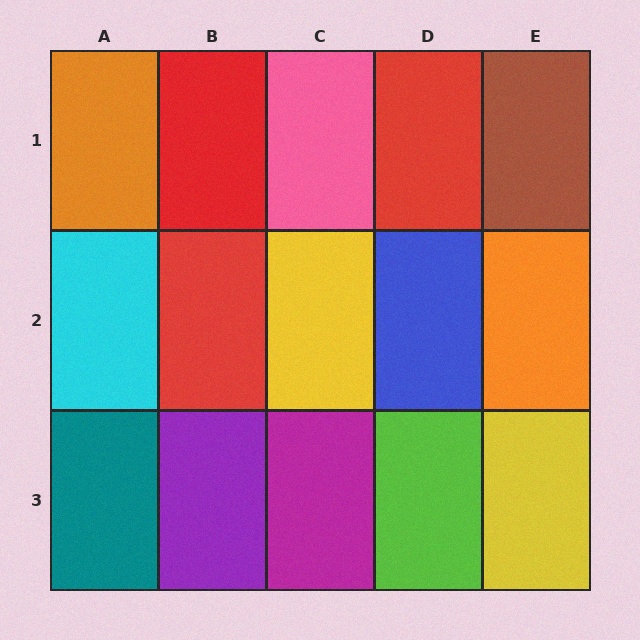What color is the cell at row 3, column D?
Lime.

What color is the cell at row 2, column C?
Yellow.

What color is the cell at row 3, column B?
Purple.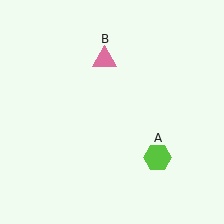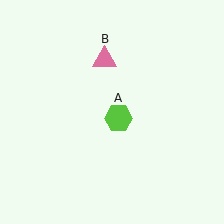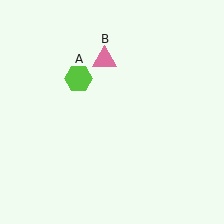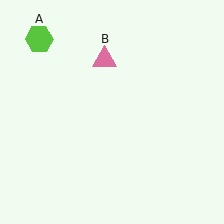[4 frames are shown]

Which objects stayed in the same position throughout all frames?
Pink triangle (object B) remained stationary.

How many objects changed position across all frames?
1 object changed position: lime hexagon (object A).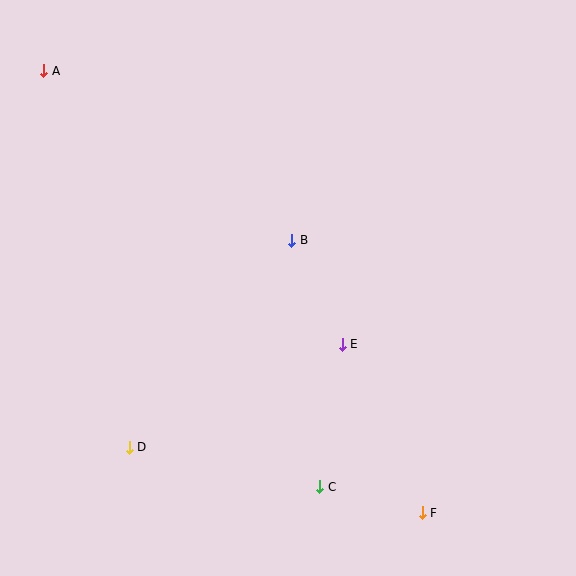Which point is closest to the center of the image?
Point B at (292, 240) is closest to the center.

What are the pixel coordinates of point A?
Point A is at (44, 71).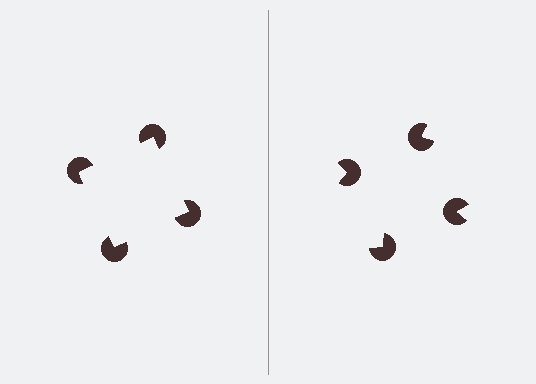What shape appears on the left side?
An illusory square.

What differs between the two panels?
The pac-man discs are positioned identically on both sides; only the wedge orientations differ. On the left they align to a square; on the right they are misaligned.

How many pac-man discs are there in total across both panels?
8 — 4 on each side.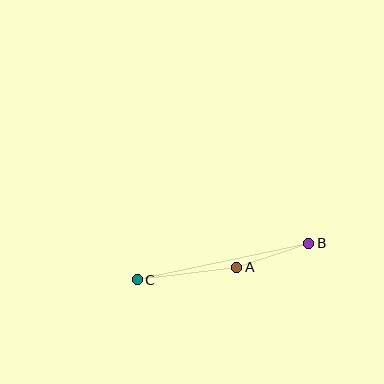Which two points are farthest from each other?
Points B and C are farthest from each other.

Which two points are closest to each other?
Points A and B are closest to each other.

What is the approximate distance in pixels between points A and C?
The distance between A and C is approximately 100 pixels.